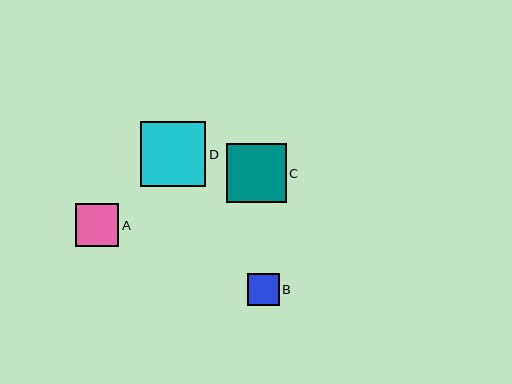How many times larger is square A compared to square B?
Square A is approximately 1.3 times the size of square B.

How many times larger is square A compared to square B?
Square A is approximately 1.3 times the size of square B.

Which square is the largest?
Square D is the largest with a size of approximately 65 pixels.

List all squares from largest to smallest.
From largest to smallest: D, C, A, B.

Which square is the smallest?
Square B is the smallest with a size of approximately 32 pixels.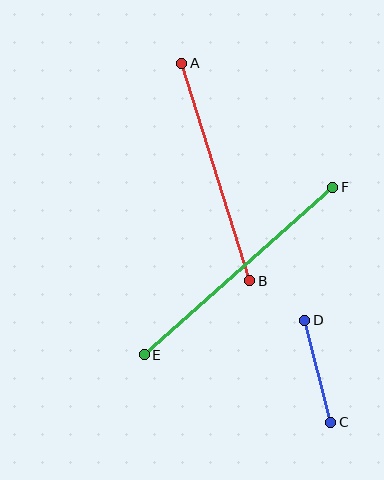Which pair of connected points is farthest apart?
Points E and F are farthest apart.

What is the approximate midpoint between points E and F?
The midpoint is at approximately (238, 271) pixels.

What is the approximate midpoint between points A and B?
The midpoint is at approximately (216, 172) pixels.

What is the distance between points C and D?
The distance is approximately 105 pixels.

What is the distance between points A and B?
The distance is approximately 228 pixels.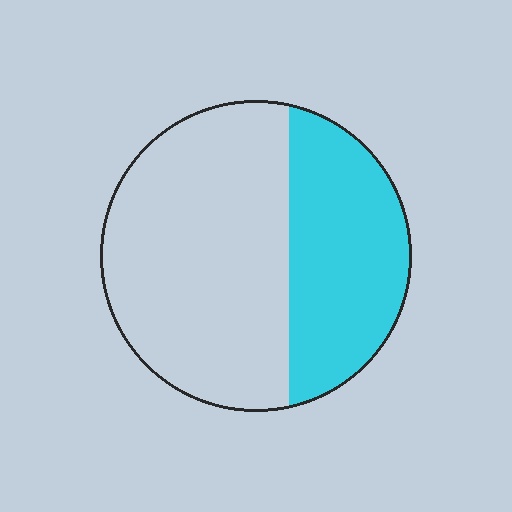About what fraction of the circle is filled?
About three eighths (3/8).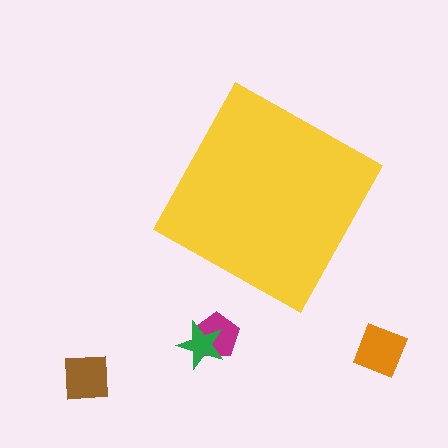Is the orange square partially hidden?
No, the orange square is fully visible.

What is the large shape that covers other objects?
A yellow square.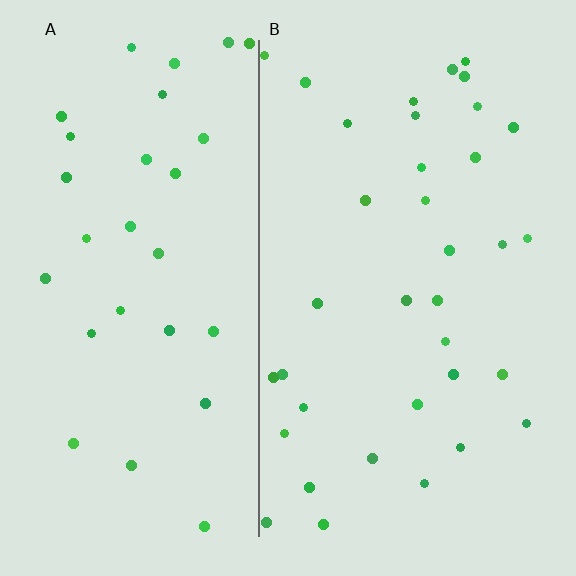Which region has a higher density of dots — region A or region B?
B (the right).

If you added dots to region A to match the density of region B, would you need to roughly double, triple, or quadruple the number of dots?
Approximately double.